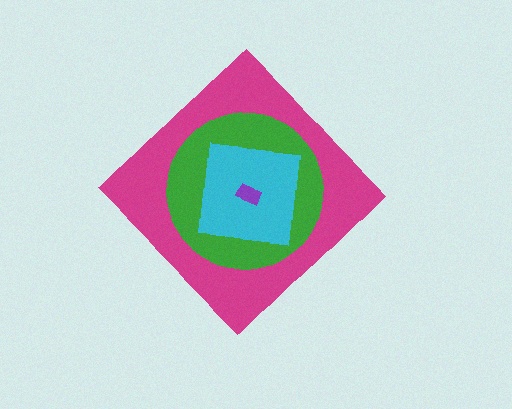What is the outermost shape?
The magenta diamond.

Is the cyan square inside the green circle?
Yes.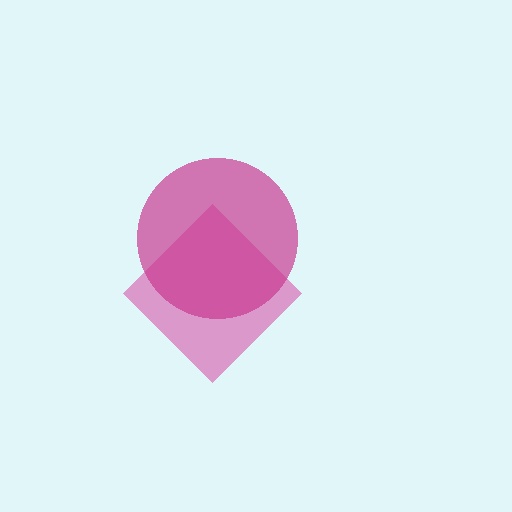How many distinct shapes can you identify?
There are 2 distinct shapes: a pink diamond, a magenta circle.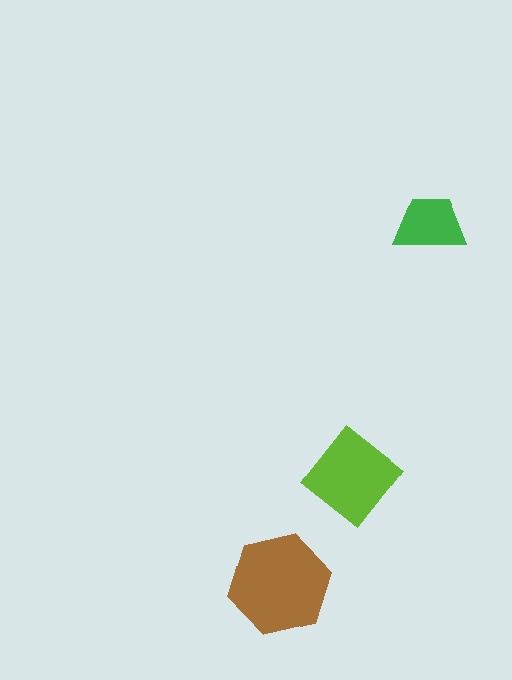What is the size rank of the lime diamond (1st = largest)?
2nd.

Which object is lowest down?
The brown hexagon is bottommost.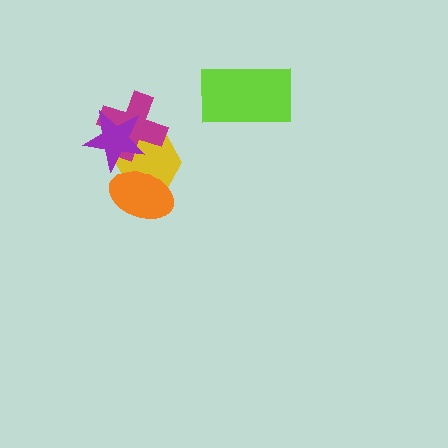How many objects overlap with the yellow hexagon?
3 objects overlap with the yellow hexagon.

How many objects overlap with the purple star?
2 objects overlap with the purple star.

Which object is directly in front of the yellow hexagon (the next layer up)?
The magenta cross is directly in front of the yellow hexagon.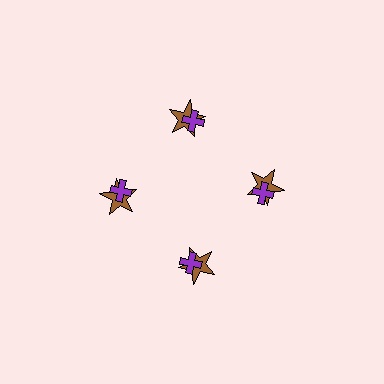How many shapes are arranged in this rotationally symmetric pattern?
There are 8 shapes, arranged in 4 groups of 2.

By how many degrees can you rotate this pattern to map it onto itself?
The pattern maps onto itself every 90 degrees of rotation.